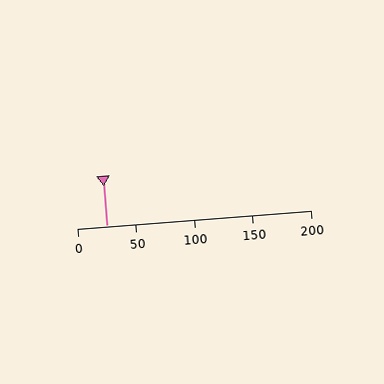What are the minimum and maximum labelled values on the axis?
The axis runs from 0 to 200.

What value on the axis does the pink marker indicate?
The marker indicates approximately 25.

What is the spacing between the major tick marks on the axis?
The major ticks are spaced 50 apart.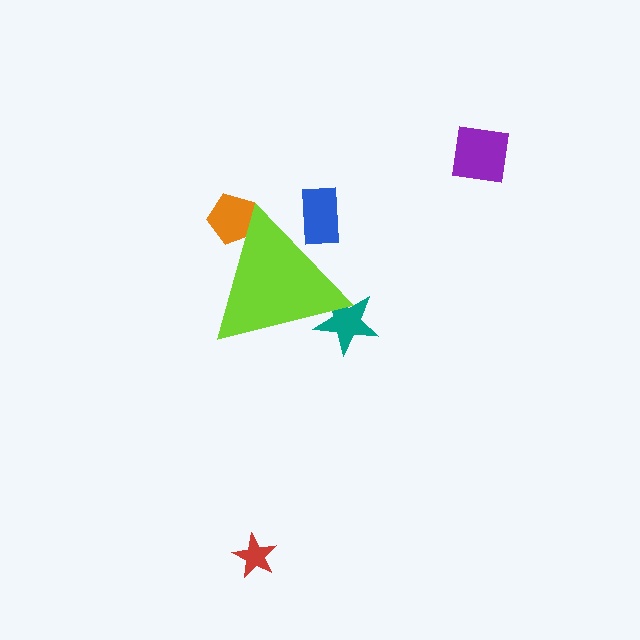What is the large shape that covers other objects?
A lime triangle.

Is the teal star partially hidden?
Yes, the teal star is partially hidden behind the lime triangle.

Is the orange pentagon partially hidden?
Yes, the orange pentagon is partially hidden behind the lime triangle.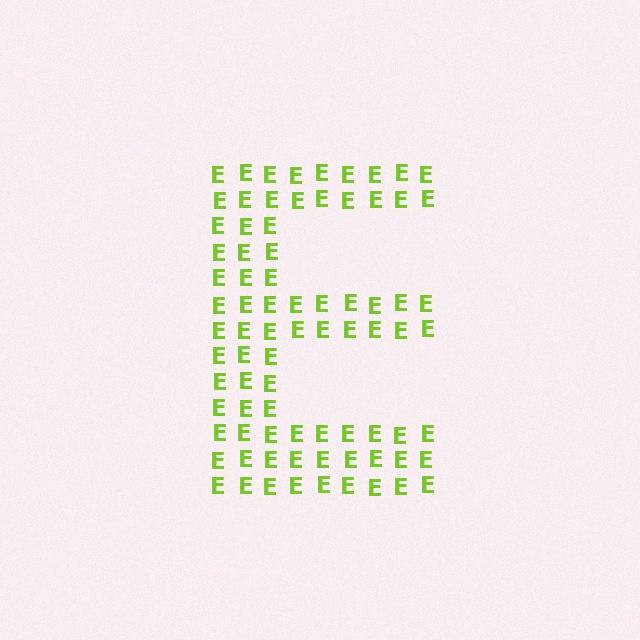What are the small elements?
The small elements are letter E's.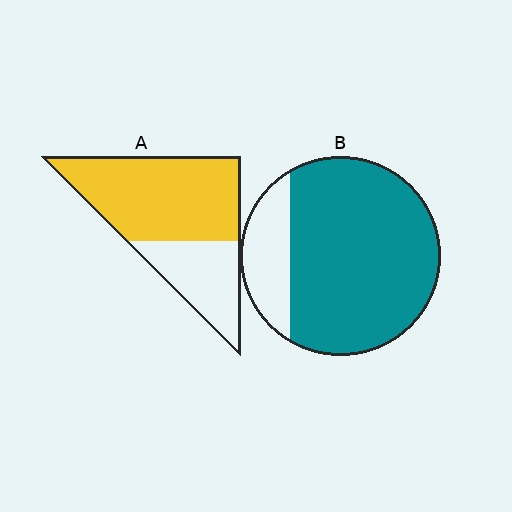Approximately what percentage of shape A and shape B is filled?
A is approximately 65% and B is approximately 80%.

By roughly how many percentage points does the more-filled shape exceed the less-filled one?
By roughly 15 percentage points (B over A).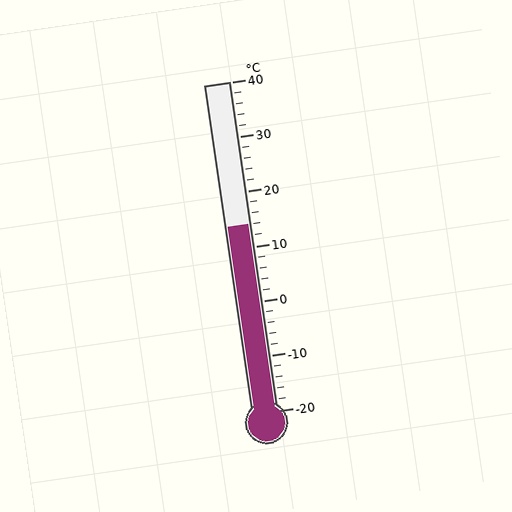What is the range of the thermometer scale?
The thermometer scale ranges from -20°C to 40°C.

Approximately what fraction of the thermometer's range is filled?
The thermometer is filled to approximately 55% of its range.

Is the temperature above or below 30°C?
The temperature is below 30°C.